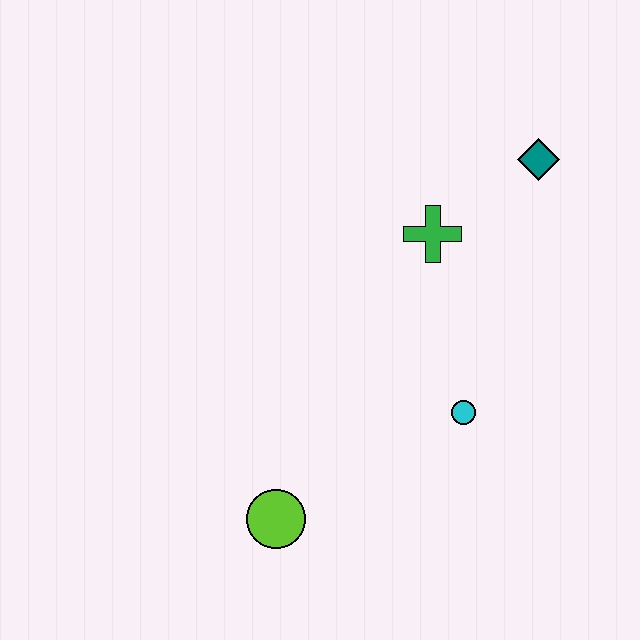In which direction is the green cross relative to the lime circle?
The green cross is above the lime circle.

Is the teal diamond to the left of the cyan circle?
No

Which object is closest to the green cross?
The teal diamond is closest to the green cross.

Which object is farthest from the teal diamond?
The lime circle is farthest from the teal diamond.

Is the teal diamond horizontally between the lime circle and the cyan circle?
No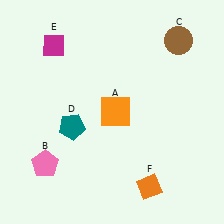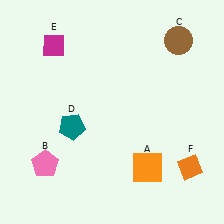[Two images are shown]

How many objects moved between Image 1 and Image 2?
2 objects moved between the two images.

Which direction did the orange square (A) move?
The orange square (A) moved down.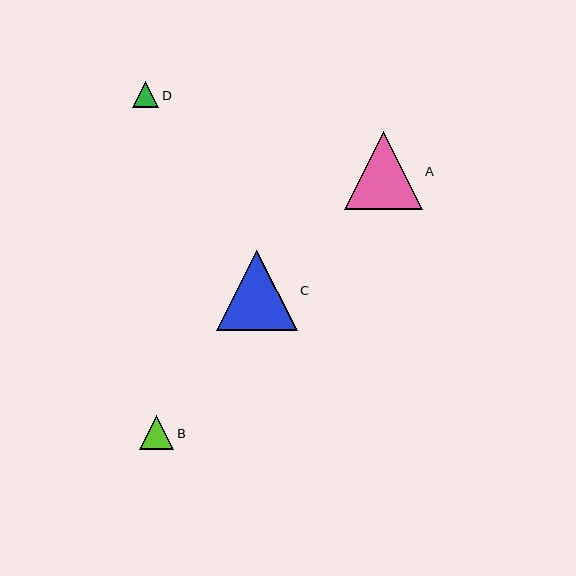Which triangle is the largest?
Triangle C is the largest with a size of approximately 80 pixels.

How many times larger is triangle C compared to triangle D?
Triangle C is approximately 3.1 times the size of triangle D.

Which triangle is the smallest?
Triangle D is the smallest with a size of approximately 26 pixels.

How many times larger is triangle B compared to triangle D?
Triangle B is approximately 1.3 times the size of triangle D.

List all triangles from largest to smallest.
From largest to smallest: C, A, B, D.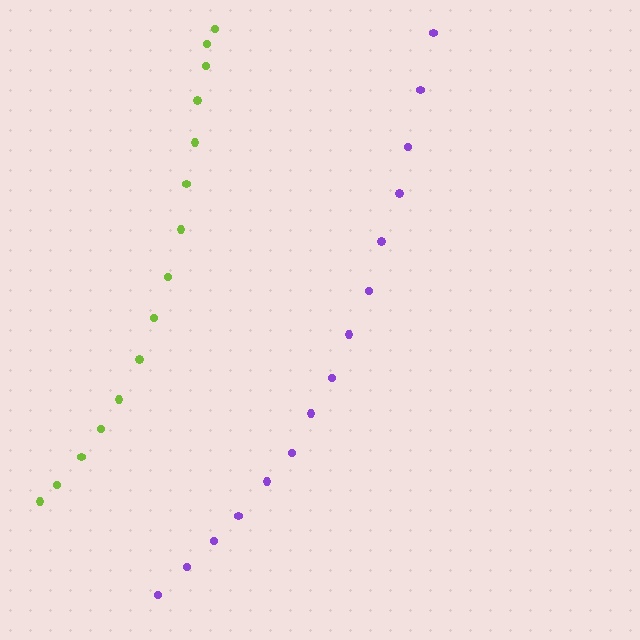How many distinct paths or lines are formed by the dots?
There are 2 distinct paths.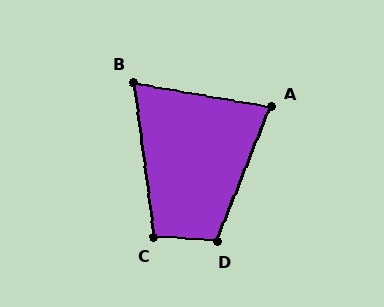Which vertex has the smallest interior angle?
B, at approximately 73 degrees.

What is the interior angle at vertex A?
Approximately 78 degrees (acute).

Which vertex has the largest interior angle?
D, at approximately 107 degrees.